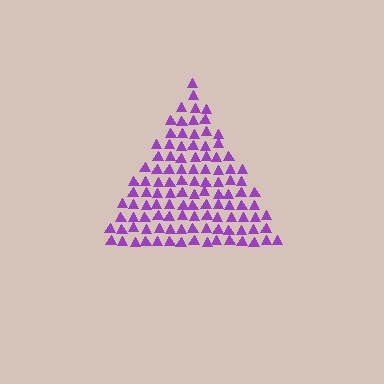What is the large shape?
The large shape is a triangle.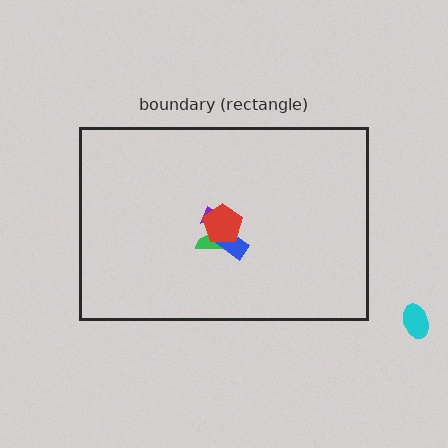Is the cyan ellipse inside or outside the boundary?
Outside.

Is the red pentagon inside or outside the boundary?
Inside.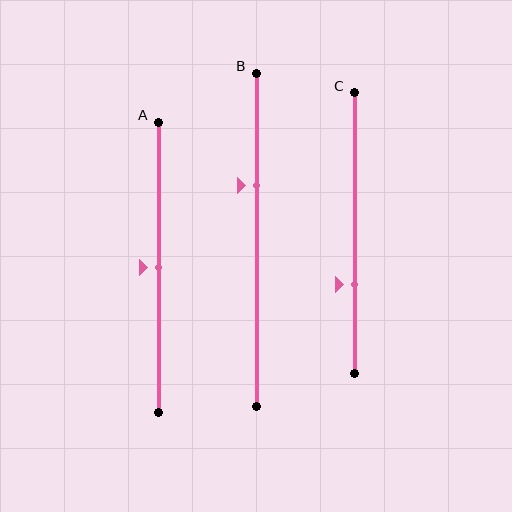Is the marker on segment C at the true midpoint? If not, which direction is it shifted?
No, the marker on segment C is shifted downward by about 18% of the segment length.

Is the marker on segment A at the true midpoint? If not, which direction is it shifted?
Yes, the marker on segment A is at the true midpoint.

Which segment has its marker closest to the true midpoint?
Segment A has its marker closest to the true midpoint.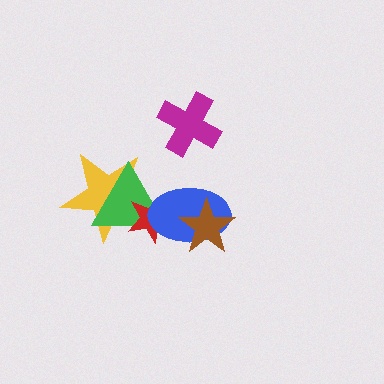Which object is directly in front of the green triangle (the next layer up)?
The red star is directly in front of the green triangle.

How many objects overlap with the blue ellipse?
3 objects overlap with the blue ellipse.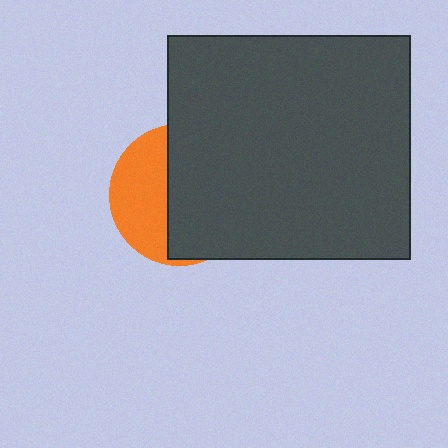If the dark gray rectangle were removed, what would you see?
You would see the complete orange circle.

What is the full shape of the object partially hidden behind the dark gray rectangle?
The partially hidden object is an orange circle.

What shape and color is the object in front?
The object in front is a dark gray rectangle.